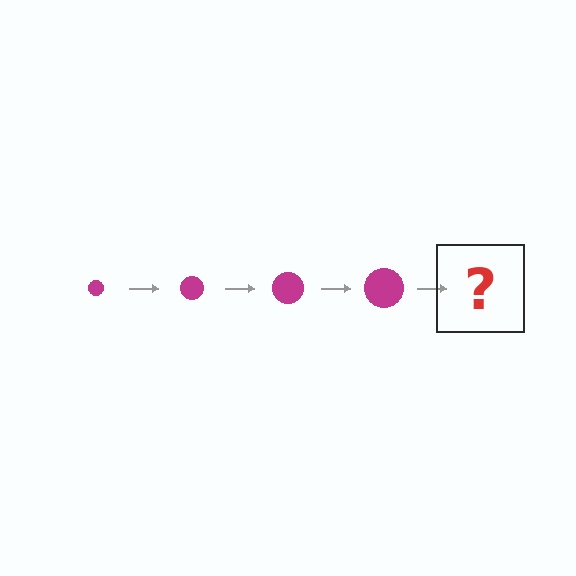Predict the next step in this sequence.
The next step is a magenta circle, larger than the previous one.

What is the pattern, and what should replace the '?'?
The pattern is that the circle gets progressively larger each step. The '?' should be a magenta circle, larger than the previous one.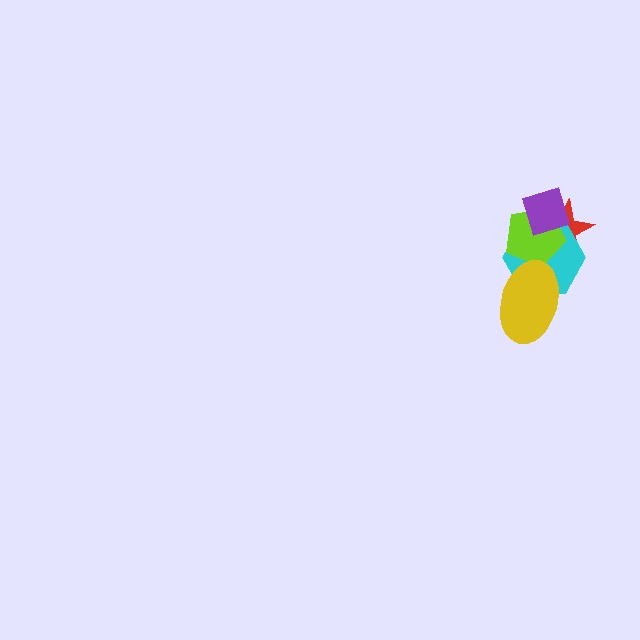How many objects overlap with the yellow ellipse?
2 objects overlap with the yellow ellipse.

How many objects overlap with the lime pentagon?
4 objects overlap with the lime pentagon.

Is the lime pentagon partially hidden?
Yes, it is partially covered by another shape.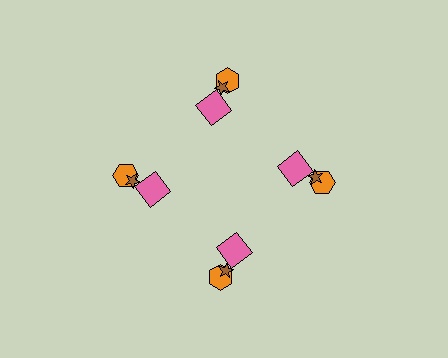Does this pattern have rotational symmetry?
Yes, this pattern has 4-fold rotational symmetry. It looks the same after rotating 90 degrees around the center.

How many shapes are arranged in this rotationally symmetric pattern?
There are 12 shapes, arranged in 4 groups of 3.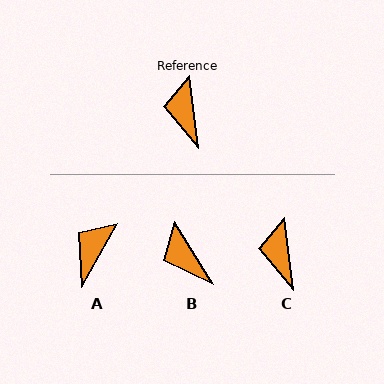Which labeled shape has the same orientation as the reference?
C.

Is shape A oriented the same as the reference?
No, it is off by about 37 degrees.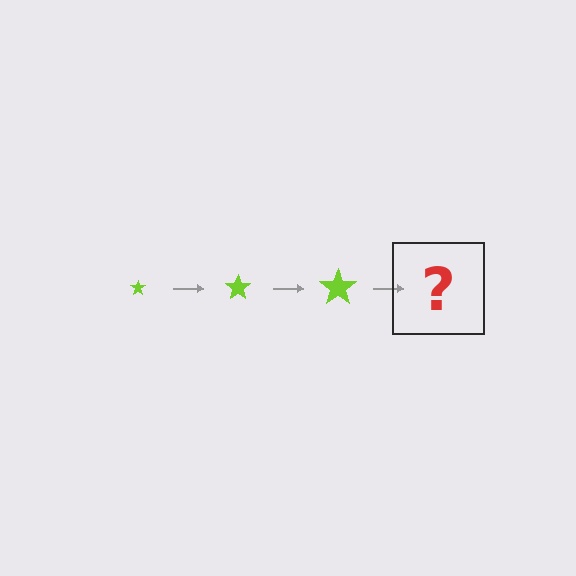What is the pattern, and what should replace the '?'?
The pattern is that the star gets progressively larger each step. The '?' should be a lime star, larger than the previous one.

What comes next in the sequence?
The next element should be a lime star, larger than the previous one.